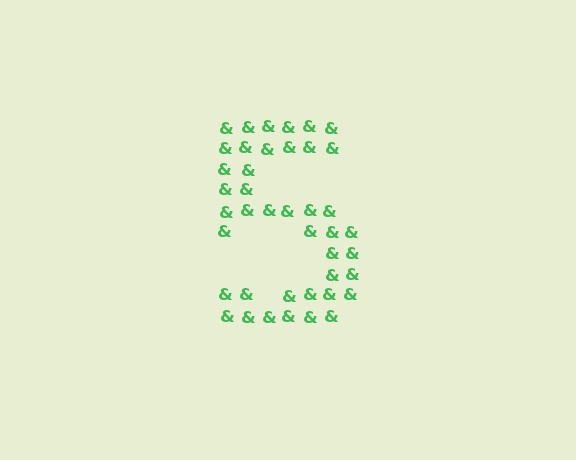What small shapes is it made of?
It is made of small ampersands.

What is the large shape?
The large shape is the digit 5.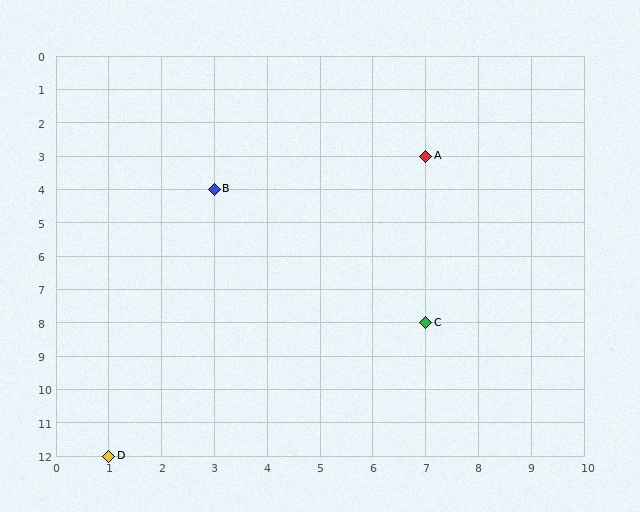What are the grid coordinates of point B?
Point B is at grid coordinates (3, 4).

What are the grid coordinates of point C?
Point C is at grid coordinates (7, 8).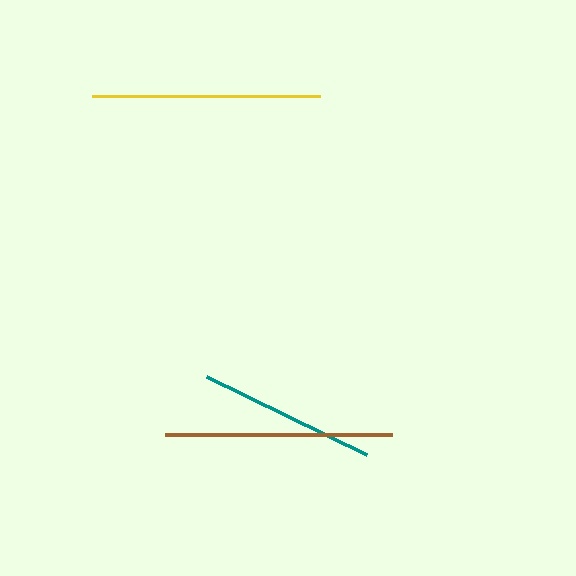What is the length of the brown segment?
The brown segment is approximately 227 pixels long.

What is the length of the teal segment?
The teal segment is approximately 178 pixels long.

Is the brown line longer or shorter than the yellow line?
The yellow line is longer than the brown line.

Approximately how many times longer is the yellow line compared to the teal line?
The yellow line is approximately 1.3 times the length of the teal line.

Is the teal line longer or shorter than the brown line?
The brown line is longer than the teal line.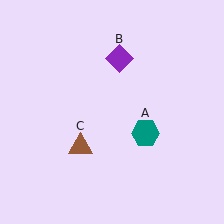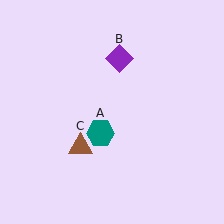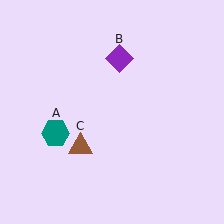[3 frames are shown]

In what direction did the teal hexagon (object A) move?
The teal hexagon (object A) moved left.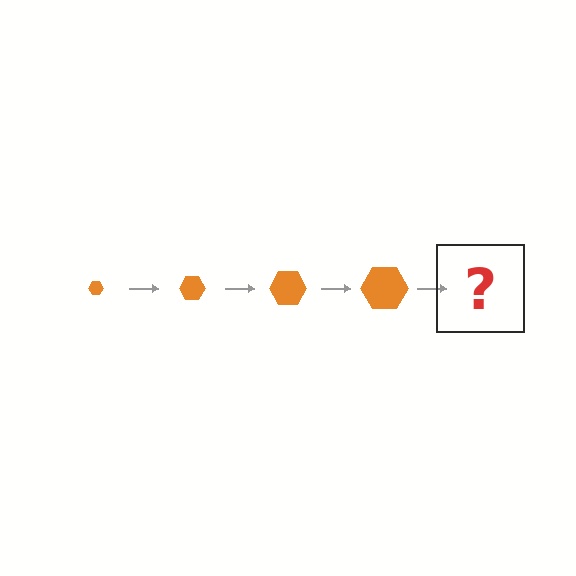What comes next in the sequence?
The next element should be an orange hexagon, larger than the previous one.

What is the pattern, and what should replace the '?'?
The pattern is that the hexagon gets progressively larger each step. The '?' should be an orange hexagon, larger than the previous one.